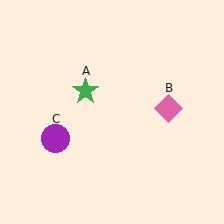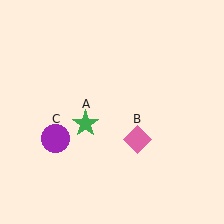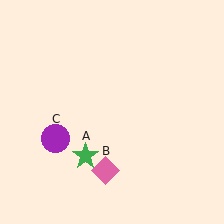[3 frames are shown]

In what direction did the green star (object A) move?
The green star (object A) moved down.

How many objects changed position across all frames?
2 objects changed position: green star (object A), pink diamond (object B).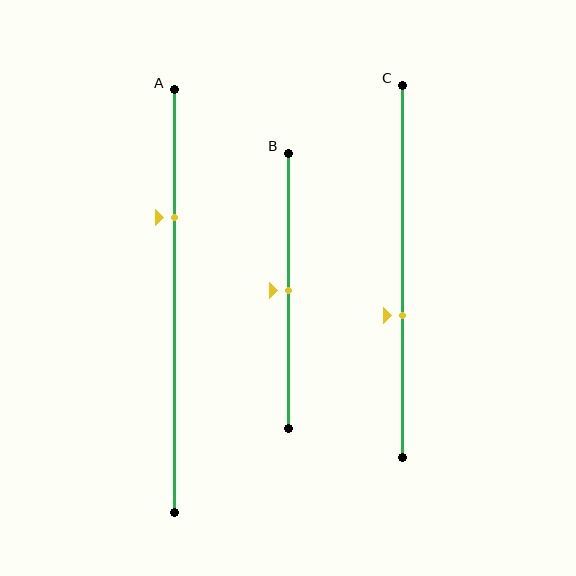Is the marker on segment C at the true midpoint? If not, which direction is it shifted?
No, the marker on segment C is shifted downward by about 12% of the segment length.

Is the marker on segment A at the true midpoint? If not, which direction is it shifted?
No, the marker on segment A is shifted upward by about 20% of the segment length.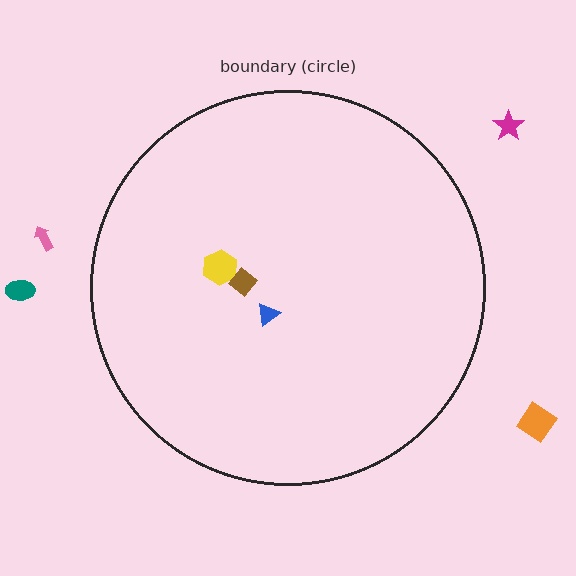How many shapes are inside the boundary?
3 inside, 4 outside.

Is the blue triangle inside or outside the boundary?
Inside.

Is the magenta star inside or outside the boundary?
Outside.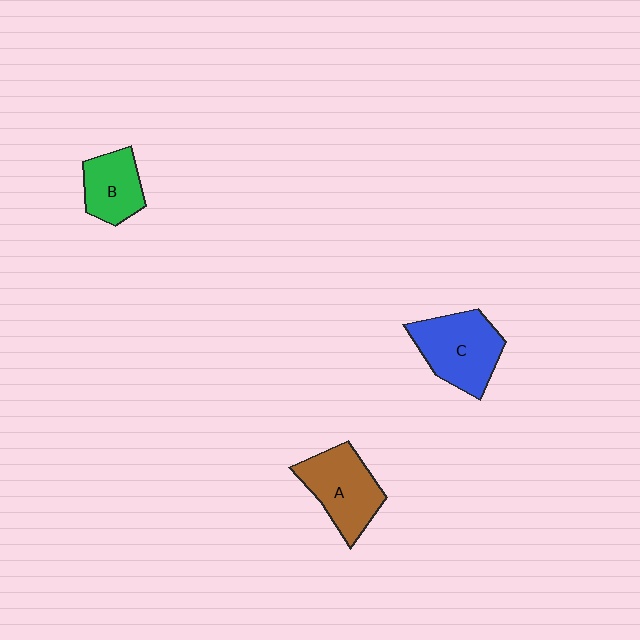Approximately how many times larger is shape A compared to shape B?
Approximately 1.4 times.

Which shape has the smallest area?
Shape B (green).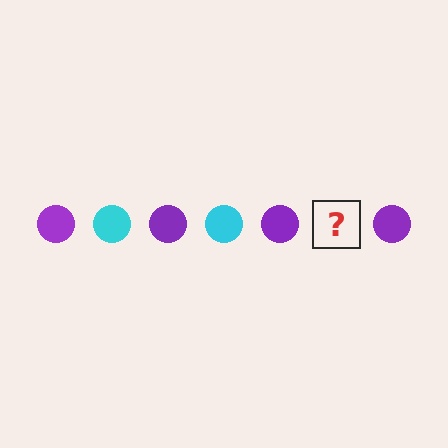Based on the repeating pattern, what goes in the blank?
The blank should be a cyan circle.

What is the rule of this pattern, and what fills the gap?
The rule is that the pattern cycles through purple, cyan circles. The gap should be filled with a cyan circle.